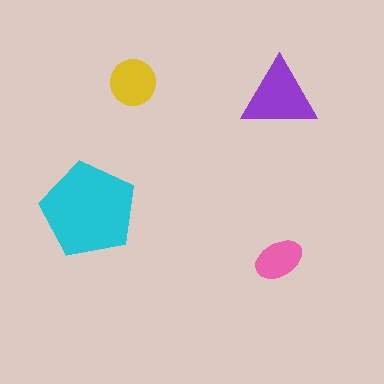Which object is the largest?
The cyan pentagon.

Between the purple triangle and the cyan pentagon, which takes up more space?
The cyan pentagon.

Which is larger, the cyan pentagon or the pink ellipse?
The cyan pentagon.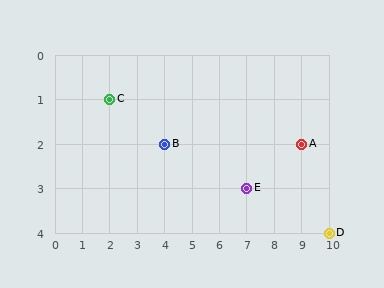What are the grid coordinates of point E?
Point E is at grid coordinates (7, 3).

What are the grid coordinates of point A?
Point A is at grid coordinates (9, 2).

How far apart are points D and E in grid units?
Points D and E are 3 columns and 1 row apart (about 3.2 grid units diagonally).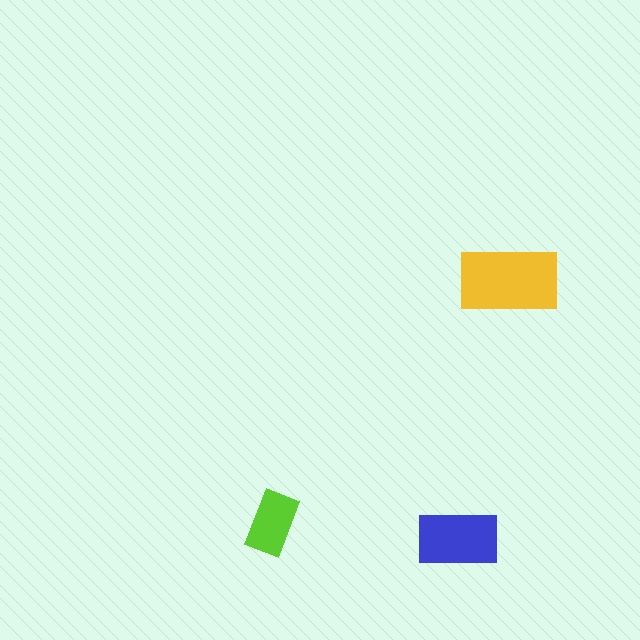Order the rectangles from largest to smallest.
the yellow one, the blue one, the lime one.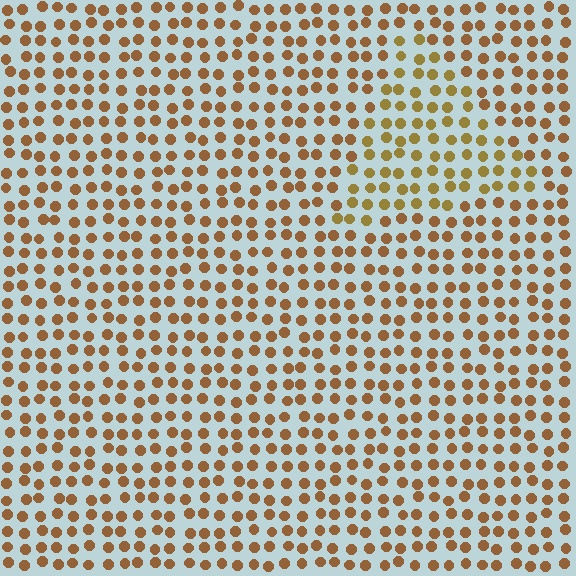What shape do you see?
I see a triangle.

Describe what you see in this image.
The image is filled with small brown elements in a uniform arrangement. A triangle-shaped region is visible where the elements are tinted to a slightly different hue, forming a subtle color boundary.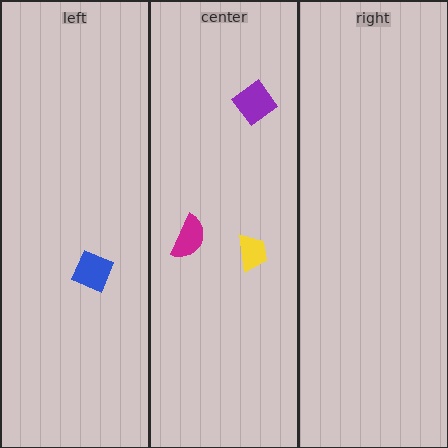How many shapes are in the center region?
3.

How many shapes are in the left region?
1.